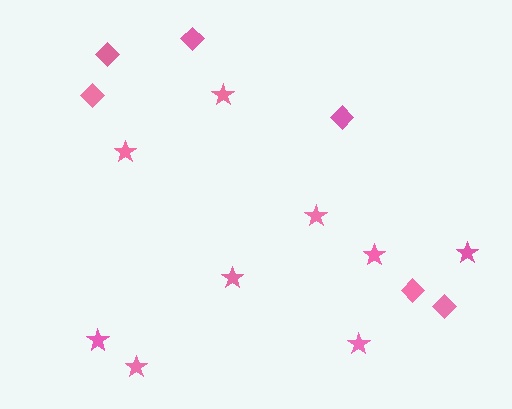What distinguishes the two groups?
There are 2 groups: one group of diamonds (6) and one group of stars (9).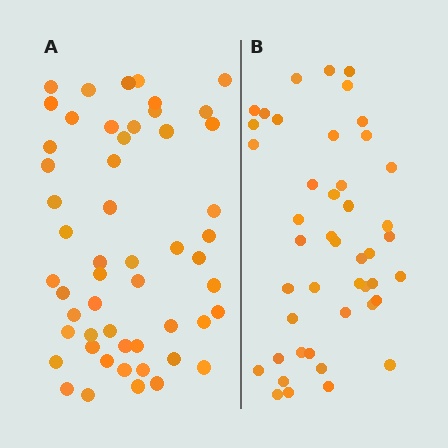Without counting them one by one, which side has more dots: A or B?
Region A (the left region) has more dots.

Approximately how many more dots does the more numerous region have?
Region A has roughly 8 or so more dots than region B.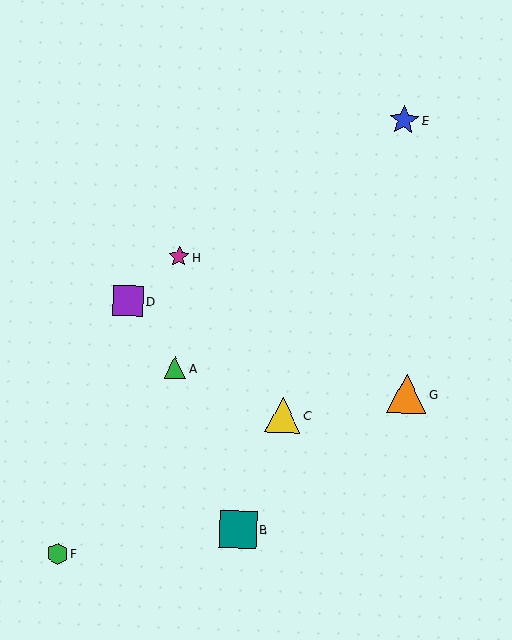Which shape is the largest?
The orange triangle (labeled G) is the largest.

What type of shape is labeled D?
Shape D is a purple square.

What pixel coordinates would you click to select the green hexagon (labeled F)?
Click at (57, 554) to select the green hexagon F.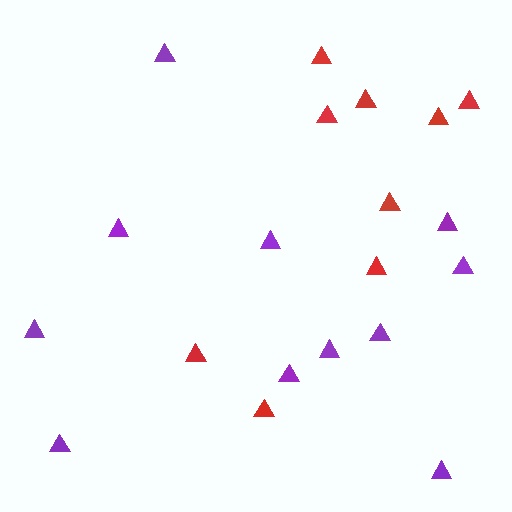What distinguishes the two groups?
There are 2 groups: one group of purple triangles (11) and one group of red triangles (9).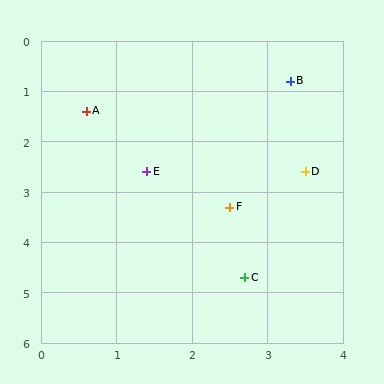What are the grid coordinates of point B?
Point B is at approximately (3.3, 0.8).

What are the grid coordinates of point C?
Point C is at approximately (2.7, 4.7).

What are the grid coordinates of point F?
Point F is at approximately (2.5, 3.3).